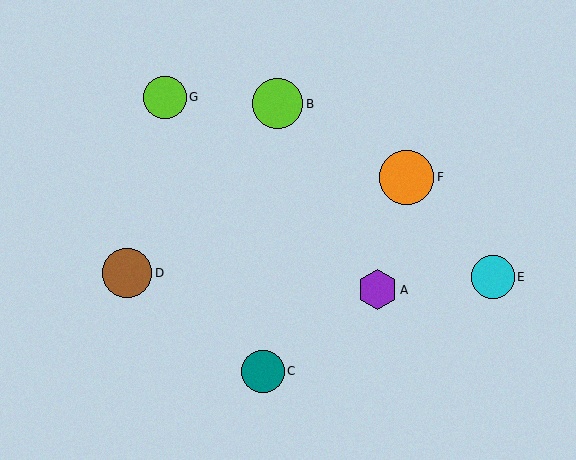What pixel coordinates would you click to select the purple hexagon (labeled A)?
Click at (377, 290) to select the purple hexagon A.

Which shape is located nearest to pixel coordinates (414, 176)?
The orange circle (labeled F) at (407, 177) is nearest to that location.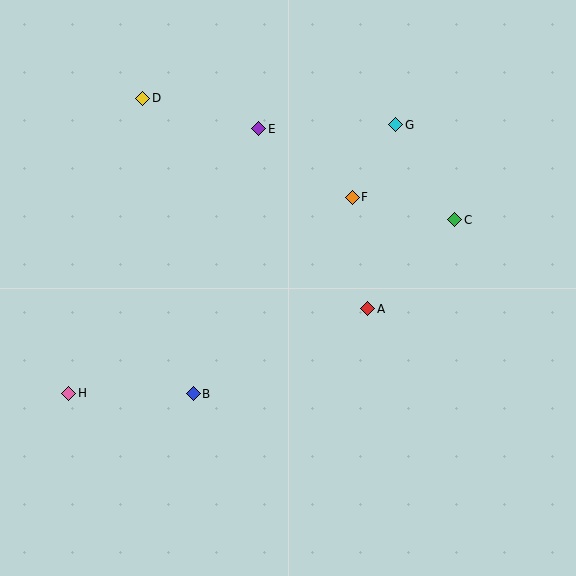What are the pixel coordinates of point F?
Point F is at (352, 197).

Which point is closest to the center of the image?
Point A at (368, 309) is closest to the center.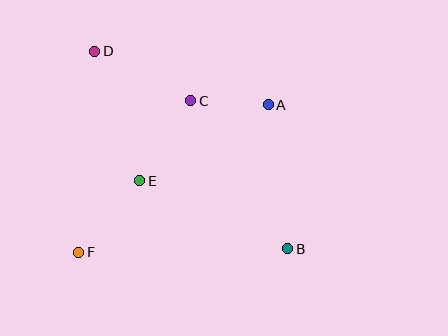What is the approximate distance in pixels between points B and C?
The distance between B and C is approximately 177 pixels.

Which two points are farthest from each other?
Points B and D are farthest from each other.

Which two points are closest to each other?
Points A and C are closest to each other.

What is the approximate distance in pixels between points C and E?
The distance between C and E is approximately 95 pixels.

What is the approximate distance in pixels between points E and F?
The distance between E and F is approximately 94 pixels.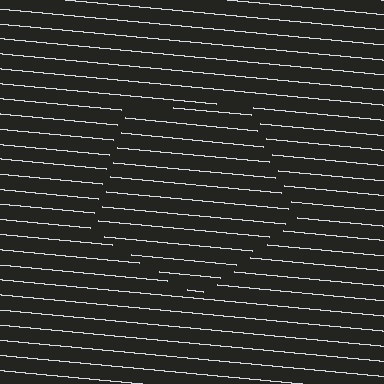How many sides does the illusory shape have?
5 sides — the line-ends trace a pentagon.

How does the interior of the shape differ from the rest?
The interior of the shape contains the same grating, shifted by half a period — the contour is defined by the phase discontinuity where line-ends from the inner and outer gratings abut.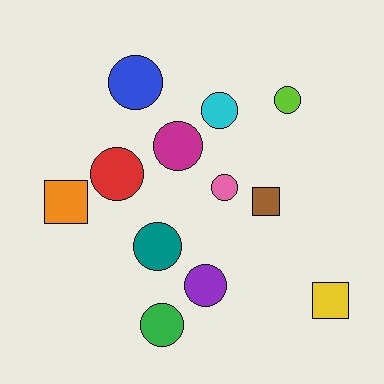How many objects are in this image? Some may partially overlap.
There are 12 objects.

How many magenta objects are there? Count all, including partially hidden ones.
There is 1 magenta object.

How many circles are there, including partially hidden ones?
There are 9 circles.